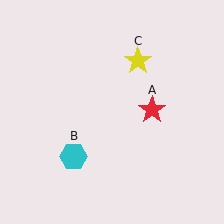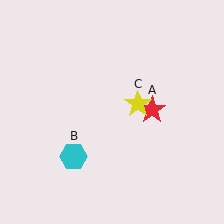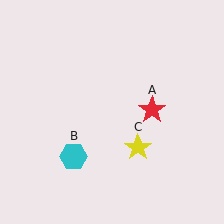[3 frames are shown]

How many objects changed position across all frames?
1 object changed position: yellow star (object C).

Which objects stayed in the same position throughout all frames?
Red star (object A) and cyan hexagon (object B) remained stationary.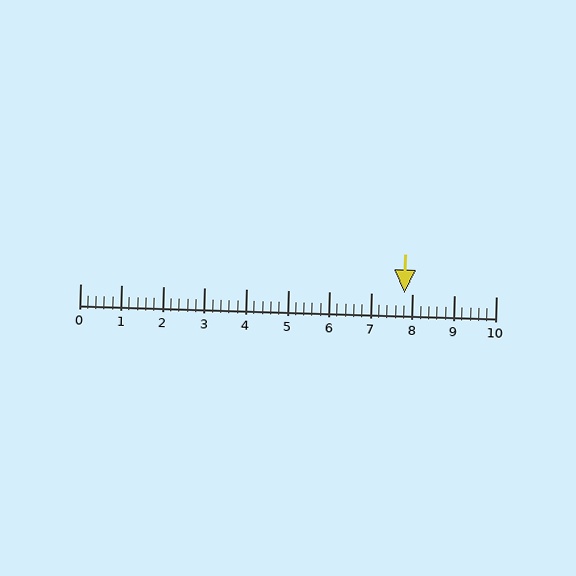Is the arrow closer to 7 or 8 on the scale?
The arrow is closer to 8.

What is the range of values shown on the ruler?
The ruler shows values from 0 to 10.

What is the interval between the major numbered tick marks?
The major tick marks are spaced 1 units apart.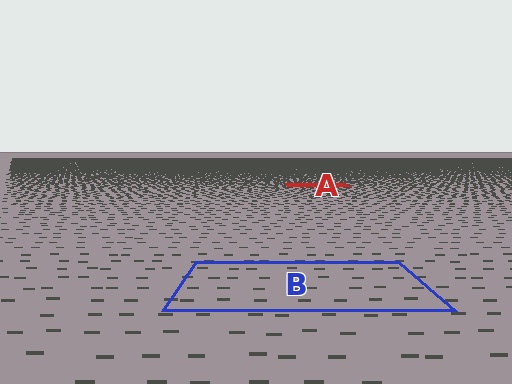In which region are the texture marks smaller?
The texture marks are smaller in region A, because it is farther away.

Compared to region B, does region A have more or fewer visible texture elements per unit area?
Region A has more texture elements per unit area — they are packed more densely because it is farther away.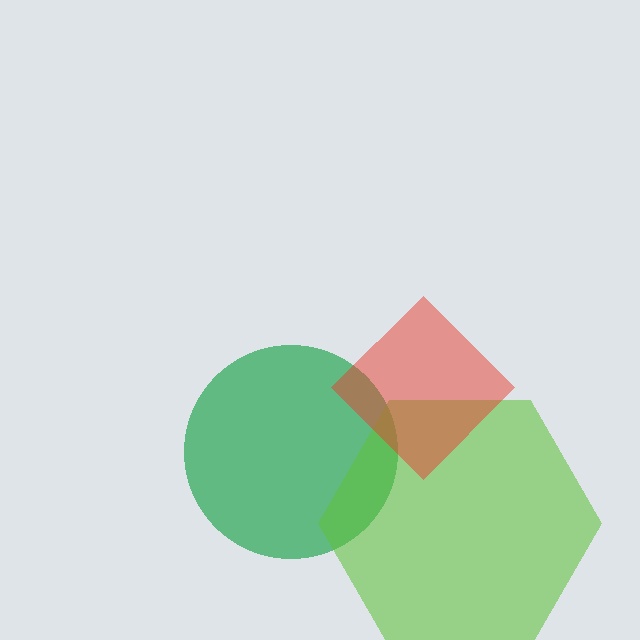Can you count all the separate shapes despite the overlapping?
Yes, there are 3 separate shapes.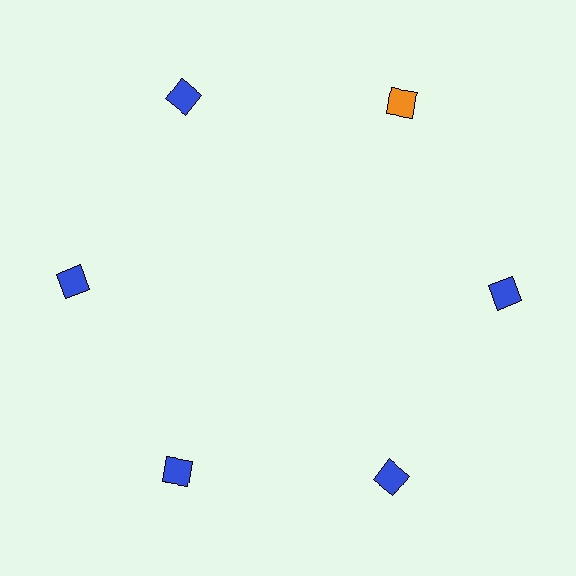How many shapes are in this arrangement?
There are 6 shapes arranged in a ring pattern.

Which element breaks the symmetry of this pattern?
The orange diamond at roughly the 1 o'clock position breaks the symmetry. All other shapes are blue diamonds.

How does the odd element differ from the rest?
It has a different color: orange instead of blue.